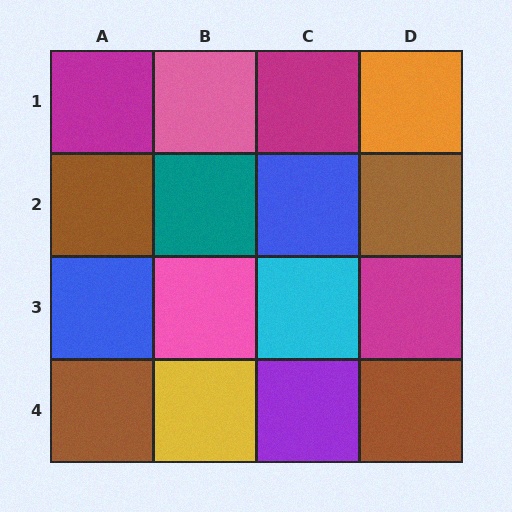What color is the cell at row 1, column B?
Pink.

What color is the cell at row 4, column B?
Yellow.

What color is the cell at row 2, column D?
Brown.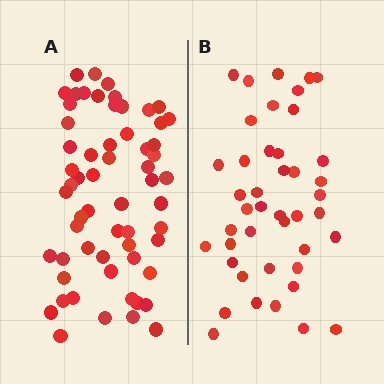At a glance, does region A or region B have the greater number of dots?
Region A (the left region) has more dots.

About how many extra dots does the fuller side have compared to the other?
Region A has approximately 15 more dots than region B.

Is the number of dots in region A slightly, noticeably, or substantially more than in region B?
Region A has noticeably more, but not dramatically so. The ratio is roughly 1.4 to 1.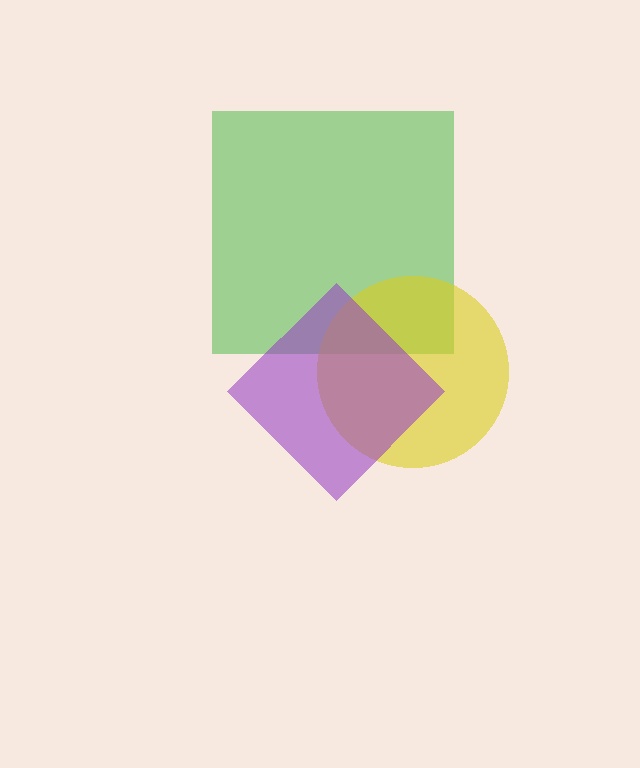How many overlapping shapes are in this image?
There are 3 overlapping shapes in the image.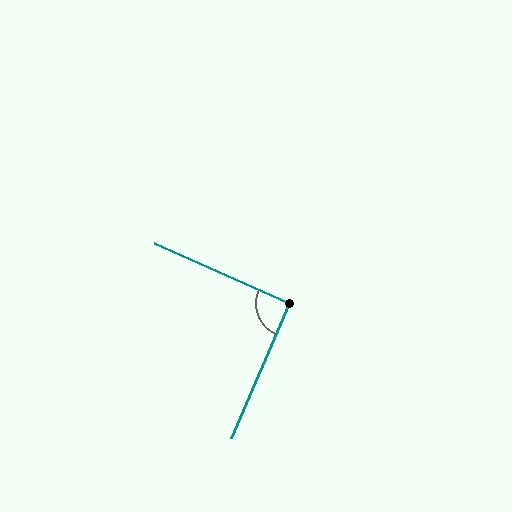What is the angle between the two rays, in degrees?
Approximately 90 degrees.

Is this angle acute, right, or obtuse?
It is approximately a right angle.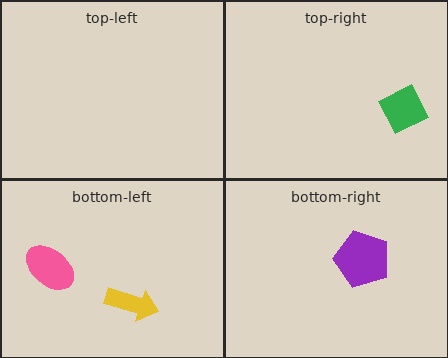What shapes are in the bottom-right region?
The purple pentagon.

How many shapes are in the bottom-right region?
1.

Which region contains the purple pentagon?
The bottom-right region.